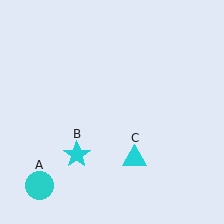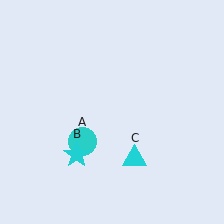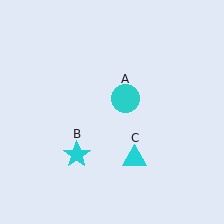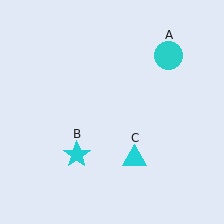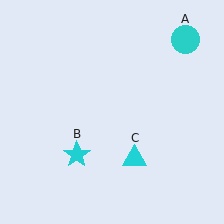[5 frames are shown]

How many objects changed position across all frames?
1 object changed position: cyan circle (object A).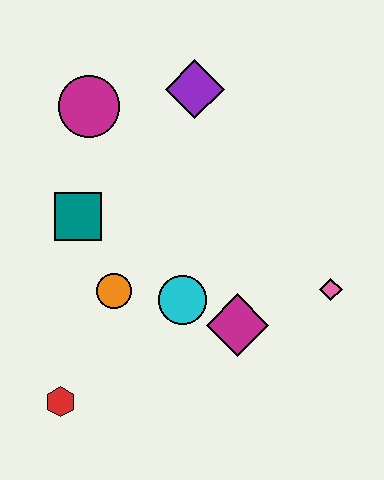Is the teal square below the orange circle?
No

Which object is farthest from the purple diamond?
The red hexagon is farthest from the purple diamond.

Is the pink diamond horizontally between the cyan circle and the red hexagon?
No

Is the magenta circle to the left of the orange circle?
Yes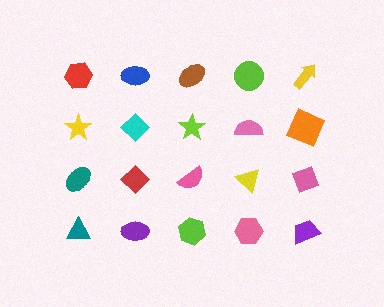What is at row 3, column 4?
A yellow triangle.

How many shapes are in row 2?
5 shapes.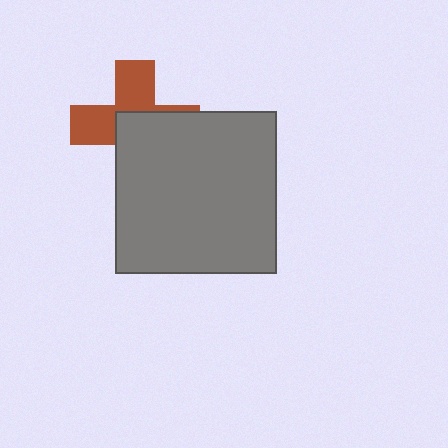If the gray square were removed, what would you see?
You would see the complete brown cross.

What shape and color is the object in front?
The object in front is a gray square.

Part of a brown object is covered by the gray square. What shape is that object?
It is a cross.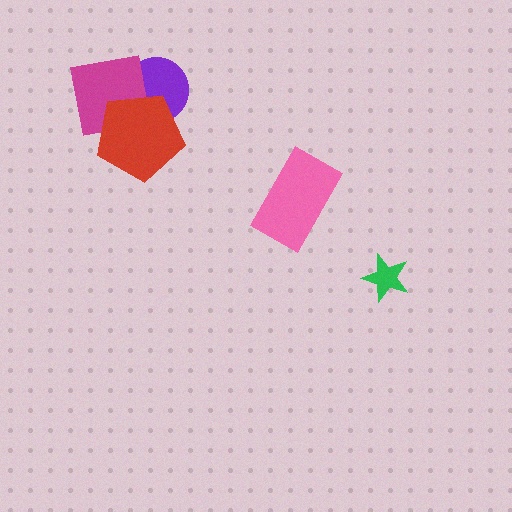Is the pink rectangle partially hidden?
No, no other shape covers it.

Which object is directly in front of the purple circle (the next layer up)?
The magenta square is directly in front of the purple circle.